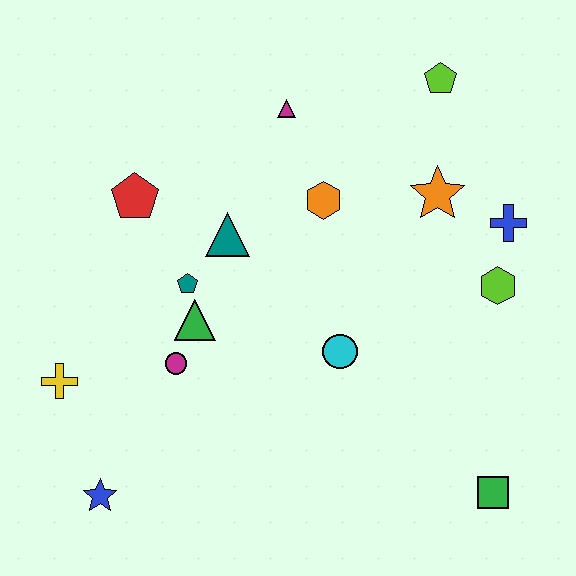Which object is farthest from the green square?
The red pentagon is farthest from the green square.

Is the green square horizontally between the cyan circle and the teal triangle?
No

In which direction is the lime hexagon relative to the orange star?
The lime hexagon is below the orange star.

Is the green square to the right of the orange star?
Yes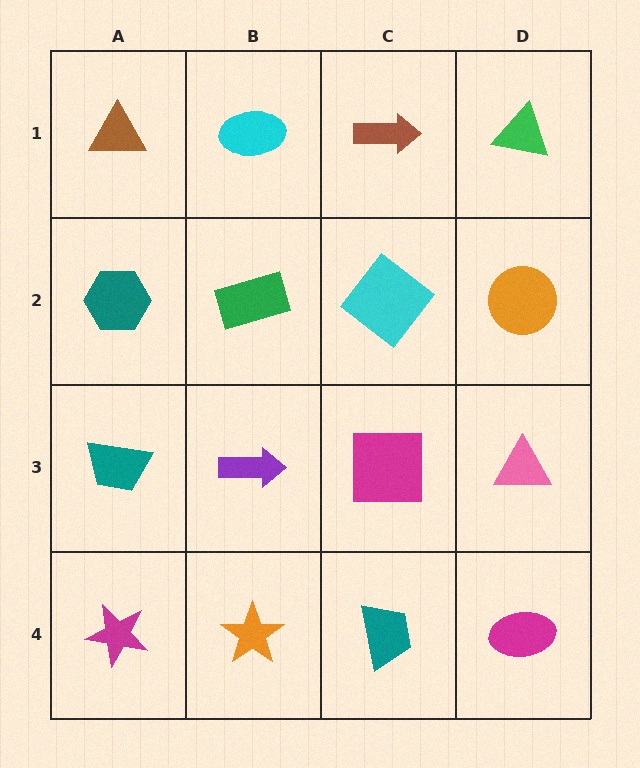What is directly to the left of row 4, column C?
An orange star.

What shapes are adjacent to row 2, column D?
A green triangle (row 1, column D), a pink triangle (row 3, column D), a cyan diamond (row 2, column C).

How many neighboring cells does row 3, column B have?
4.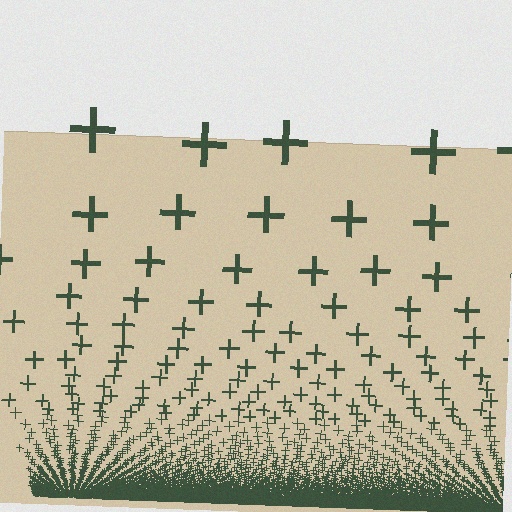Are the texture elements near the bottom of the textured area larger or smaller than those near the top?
Smaller. The gradient is inverted — elements near the bottom are smaller and denser.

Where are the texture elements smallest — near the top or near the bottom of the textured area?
Near the bottom.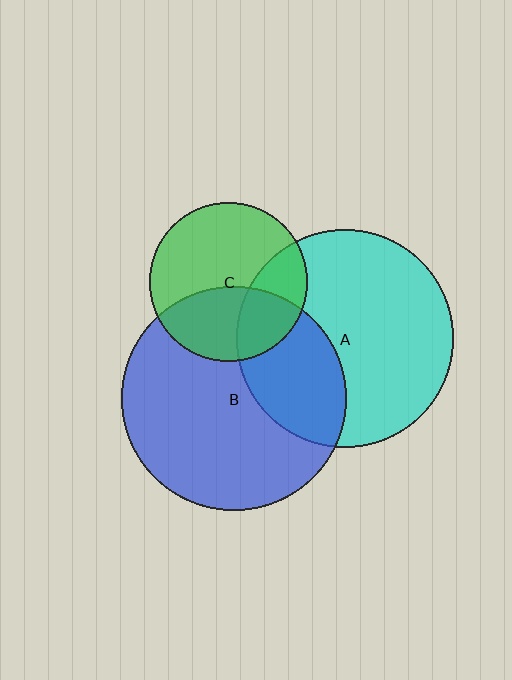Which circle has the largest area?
Circle B (blue).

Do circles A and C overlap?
Yes.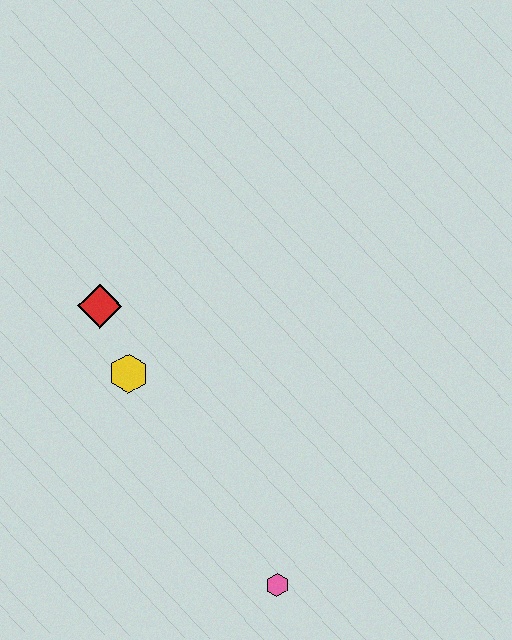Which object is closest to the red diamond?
The yellow hexagon is closest to the red diamond.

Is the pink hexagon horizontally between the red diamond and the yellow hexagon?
No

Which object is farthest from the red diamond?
The pink hexagon is farthest from the red diamond.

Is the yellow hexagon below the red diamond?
Yes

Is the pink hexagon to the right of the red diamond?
Yes